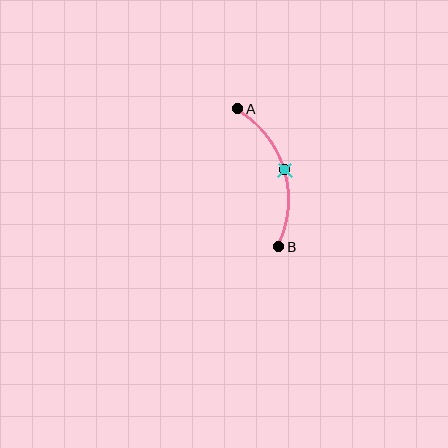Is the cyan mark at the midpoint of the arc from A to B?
Yes. The cyan mark lies on the arc at equal arc-length from both A and B — it is the arc midpoint.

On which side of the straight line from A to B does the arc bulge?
The arc bulges to the right of the straight line connecting A and B.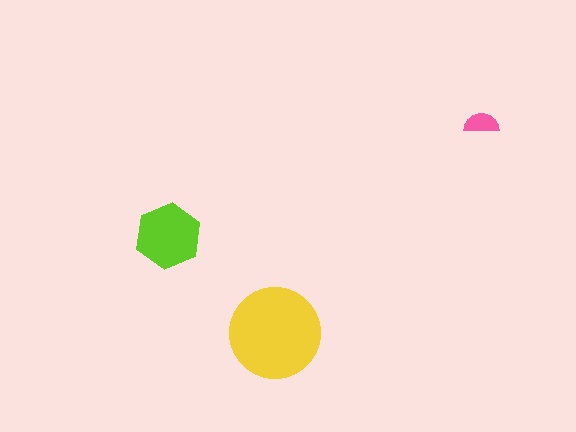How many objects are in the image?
There are 3 objects in the image.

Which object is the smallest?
The pink semicircle.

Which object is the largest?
The yellow circle.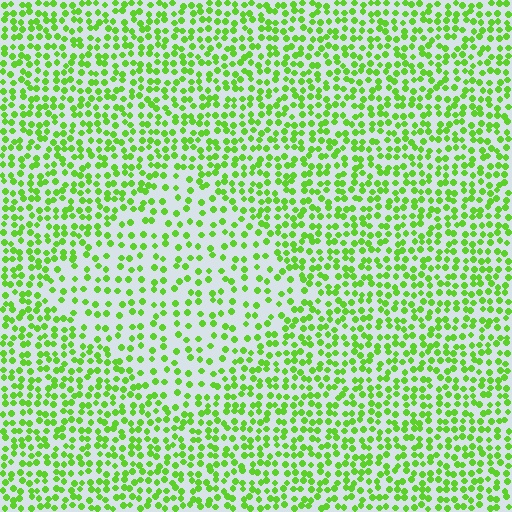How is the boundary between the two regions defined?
The boundary is defined by a change in element density (approximately 1.8x ratio). All elements are the same color, size, and shape.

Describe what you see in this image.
The image contains small lime elements arranged at two different densities. A diamond-shaped region is visible where the elements are less densely packed than the surrounding area.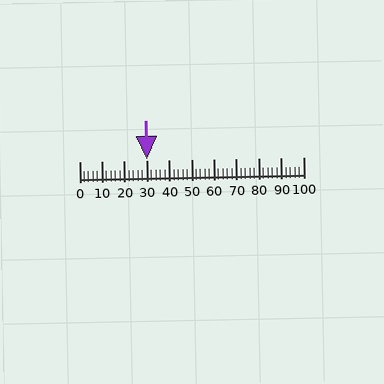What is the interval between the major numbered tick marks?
The major tick marks are spaced 10 units apart.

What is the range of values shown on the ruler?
The ruler shows values from 0 to 100.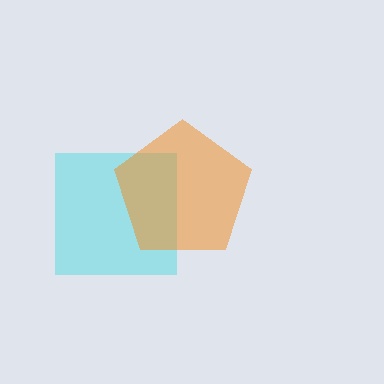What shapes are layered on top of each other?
The layered shapes are: a cyan square, an orange pentagon.